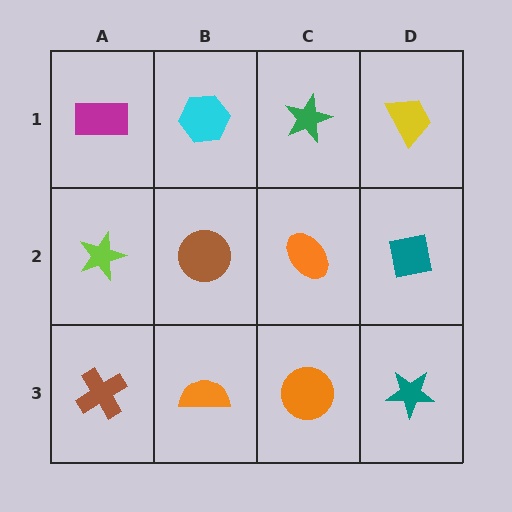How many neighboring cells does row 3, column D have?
2.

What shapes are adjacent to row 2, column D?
A yellow trapezoid (row 1, column D), a teal star (row 3, column D), an orange ellipse (row 2, column C).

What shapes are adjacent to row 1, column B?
A brown circle (row 2, column B), a magenta rectangle (row 1, column A), a green star (row 1, column C).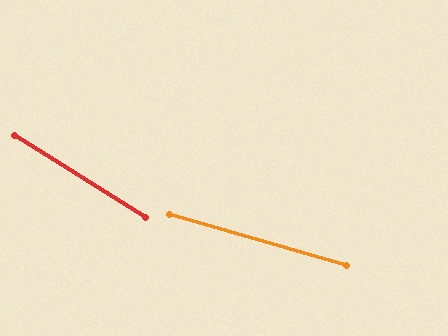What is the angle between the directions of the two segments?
Approximately 16 degrees.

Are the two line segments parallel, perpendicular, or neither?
Neither parallel nor perpendicular — they differ by about 16°.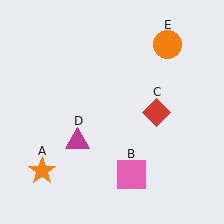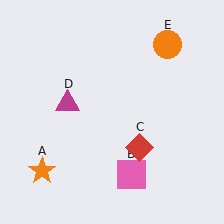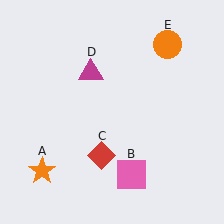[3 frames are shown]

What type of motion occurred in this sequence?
The red diamond (object C), magenta triangle (object D) rotated clockwise around the center of the scene.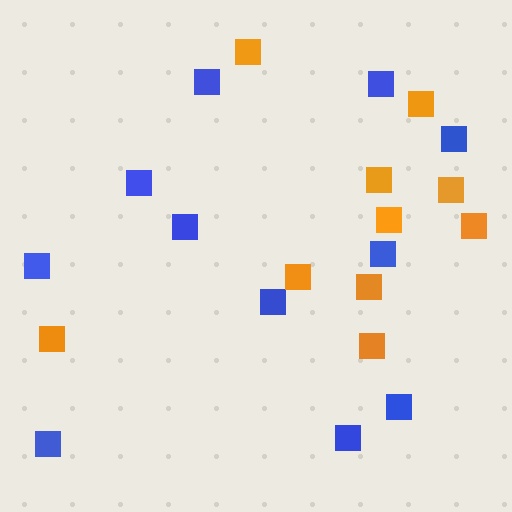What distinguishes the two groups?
There are 2 groups: one group of blue squares (11) and one group of orange squares (10).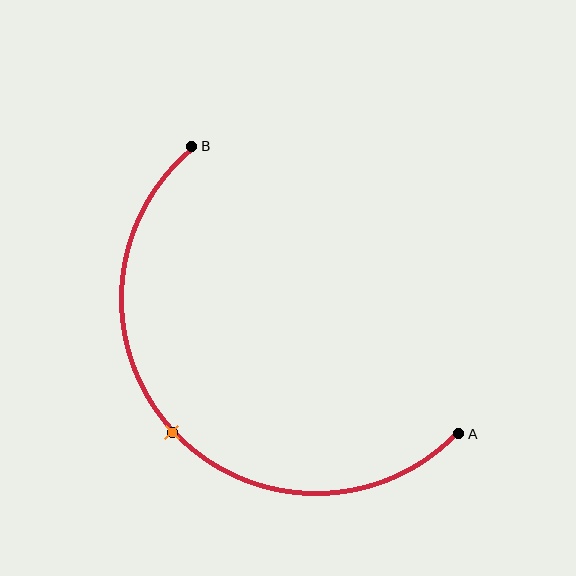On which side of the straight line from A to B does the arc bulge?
The arc bulges below and to the left of the straight line connecting A and B.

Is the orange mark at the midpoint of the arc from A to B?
Yes. The orange mark lies on the arc at equal arc-length from both A and B — it is the arc midpoint.